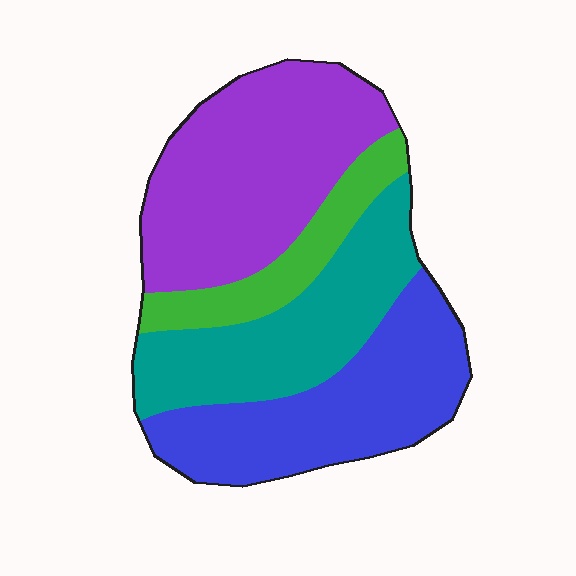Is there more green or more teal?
Teal.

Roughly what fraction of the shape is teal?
Teal takes up about one quarter (1/4) of the shape.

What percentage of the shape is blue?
Blue covers around 30% of the shape.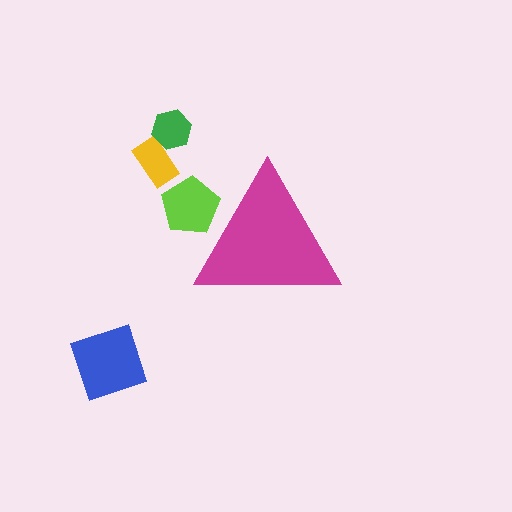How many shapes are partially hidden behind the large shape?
1 shape is partially hidden.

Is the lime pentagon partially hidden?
Yes, the lime pentagon is partially hidden behind the magenta triangle.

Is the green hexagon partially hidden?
No, the green hexagon is fully visible.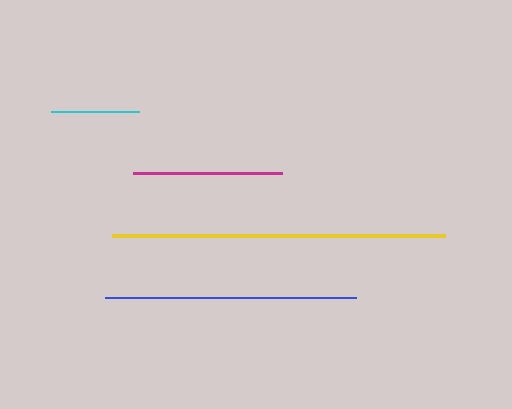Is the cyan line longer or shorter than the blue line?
The blue line is longer than the cyan line.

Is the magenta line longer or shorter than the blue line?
The blue line is longer than the magenta line.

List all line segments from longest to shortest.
From longest to shortest: yellow, blue, magenta, cyan.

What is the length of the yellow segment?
The yellow segment is approximately 333 pixels long.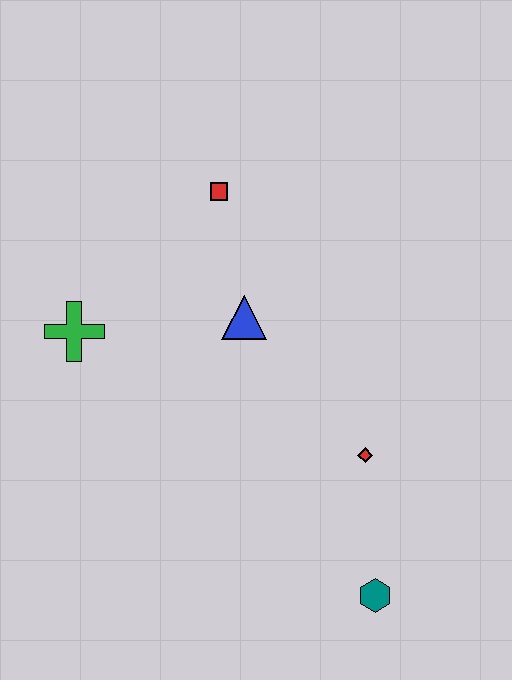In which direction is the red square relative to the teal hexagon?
The red square is above the teal hexagon.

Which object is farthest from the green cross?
The teal hexagon is farthest from the green cross.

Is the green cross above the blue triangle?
No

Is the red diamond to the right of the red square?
Yes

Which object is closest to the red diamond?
The teal hexagon is closest to the red diamond.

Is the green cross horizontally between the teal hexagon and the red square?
No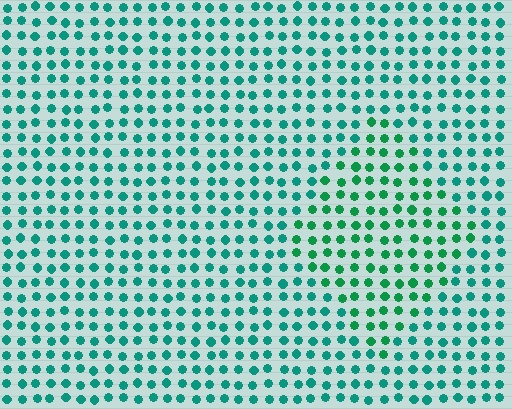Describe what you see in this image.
The image is filled with small teal elements in a uniform arrangement. A diamond-shaped region is visible where the elements are tinted to a slightly different hue, forming a subtle color boundary.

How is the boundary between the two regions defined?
The boundary is defined purely by a slight shift in hue (about 24 degrees). Spacing, size, and orientation are identical on both sides.